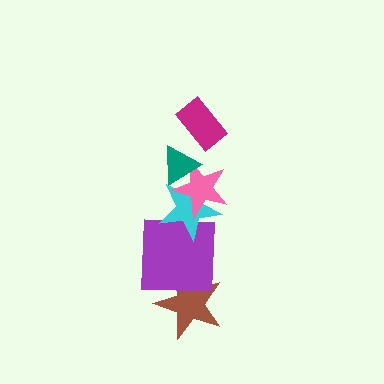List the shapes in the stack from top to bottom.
From top to bottom: the magenta rectangle, the teal triangle, the pink star, the cyan star, the purple square, the brown star.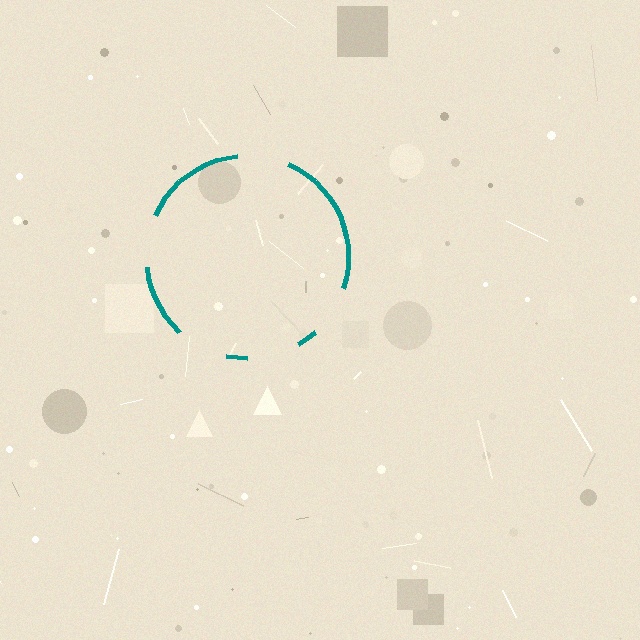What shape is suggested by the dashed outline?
The dashed outline suggests a circle.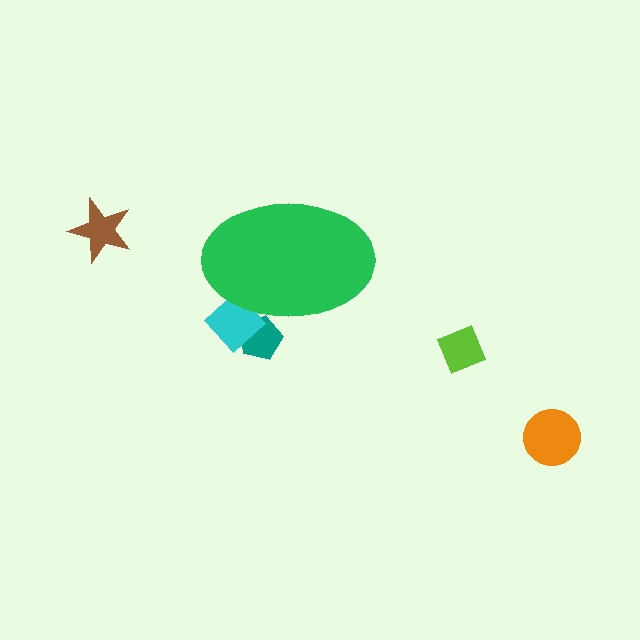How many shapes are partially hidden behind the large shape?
2 shapes are partially hidden.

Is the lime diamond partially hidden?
No, the lime diamond is fully visible.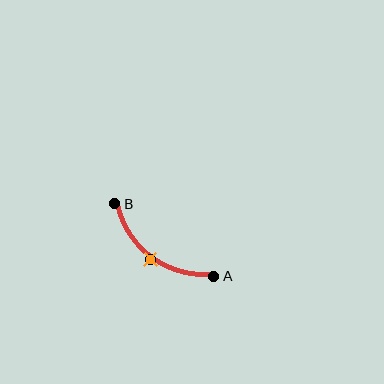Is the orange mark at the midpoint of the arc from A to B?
Yes. The orange mark lies on the arc at equal arc-length from both A and B — it is the arc midpoint.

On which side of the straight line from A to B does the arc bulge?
The arc bulges below and to the left of the straight line connecting A and B.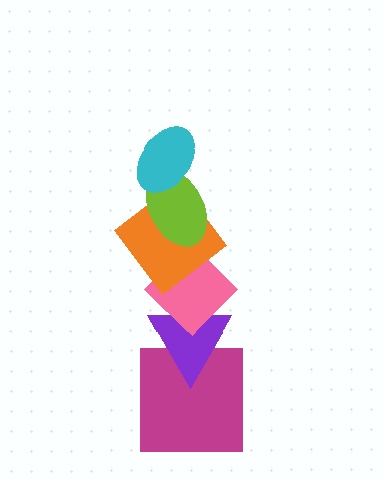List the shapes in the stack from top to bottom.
From top to bottom: the cyan ellipse, the lime ellipse, the orange diamond, the pink diamond, the purple triangle, the magenta square.